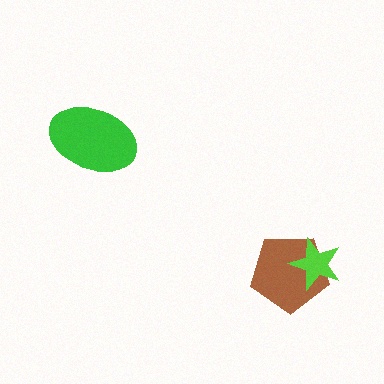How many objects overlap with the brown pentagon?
1 object overlaps with the brown pentagon.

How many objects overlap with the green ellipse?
0 objects overlap with the green ellipse.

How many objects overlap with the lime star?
1 object overlaps with the lime star.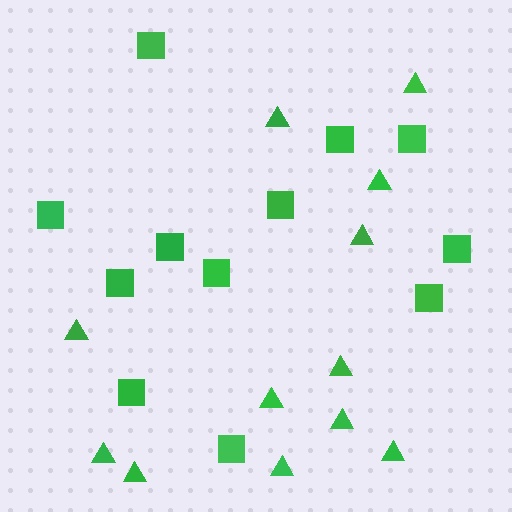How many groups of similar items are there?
There are 2 groups: one group of squares (12) and one group of triangles (12).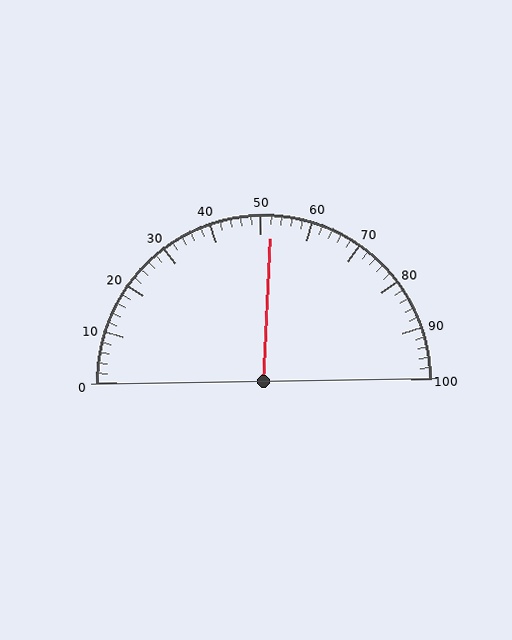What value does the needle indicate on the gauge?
The needle indicates approximately 52.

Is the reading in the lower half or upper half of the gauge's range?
The reading is in the upper half of the range (0 to 100).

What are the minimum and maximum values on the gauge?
The gauge ranges from 0 to 100.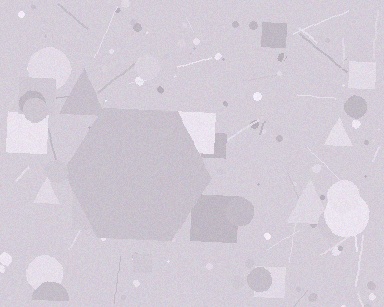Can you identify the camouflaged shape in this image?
The camouflaged shape is a hexagon.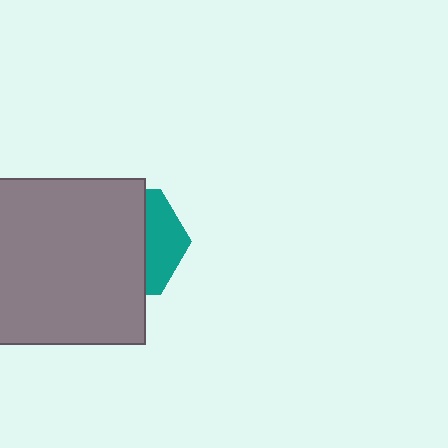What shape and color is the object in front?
The object in front is a gray square.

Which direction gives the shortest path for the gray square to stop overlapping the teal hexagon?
Moving left gives the shortest separation.